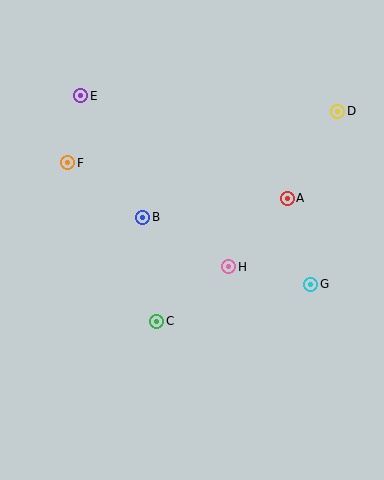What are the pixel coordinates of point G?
Point G is at (311, 285).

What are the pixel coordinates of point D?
Point D is at (338, 111).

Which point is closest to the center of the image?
Point H at (229, 267) is closest to the center.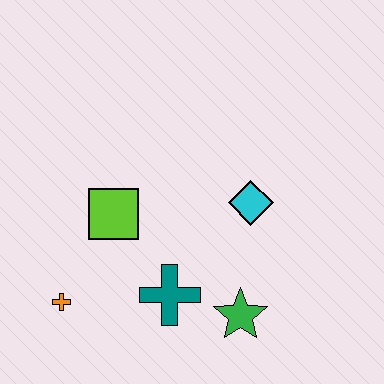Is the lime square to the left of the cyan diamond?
Yes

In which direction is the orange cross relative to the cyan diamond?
The orange cross is to the left of the cyan diamond.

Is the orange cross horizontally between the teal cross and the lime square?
No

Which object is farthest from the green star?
The orange cross is farthest from the green star.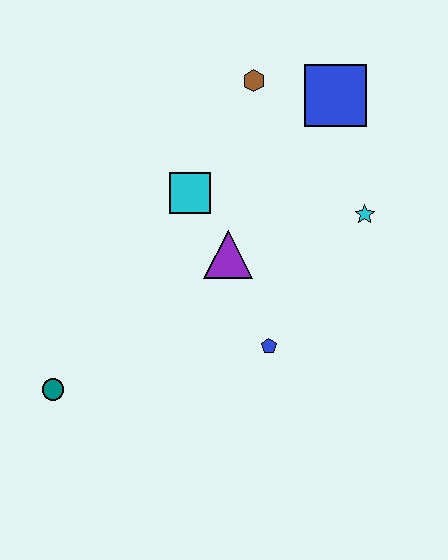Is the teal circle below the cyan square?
Yes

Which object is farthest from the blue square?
The teal circle is farthest from the blue square.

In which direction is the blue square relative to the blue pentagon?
The blue square is above the blue pentagon.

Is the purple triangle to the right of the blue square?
No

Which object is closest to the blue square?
The brown hexagon is closest to the blue square.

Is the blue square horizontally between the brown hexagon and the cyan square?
No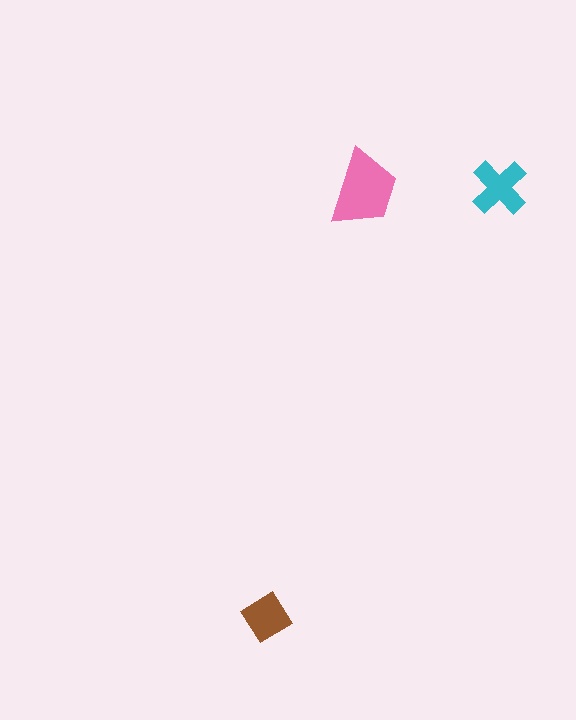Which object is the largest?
The pink trapezoid.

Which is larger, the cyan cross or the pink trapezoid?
The pink trapezoid.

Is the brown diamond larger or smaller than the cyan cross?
Smaller.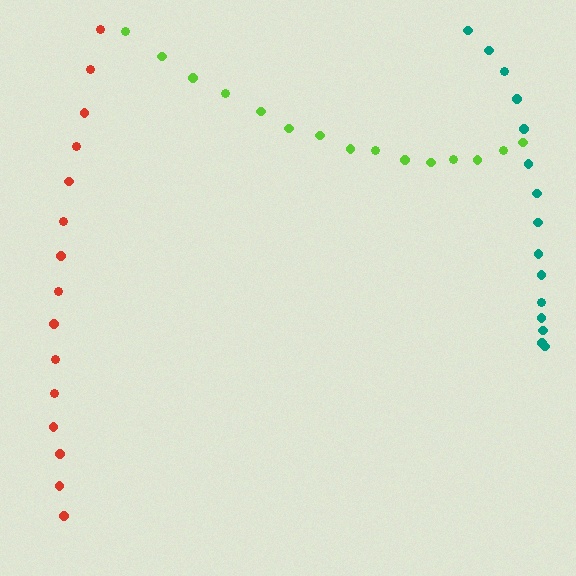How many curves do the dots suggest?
There are 3 distinct paths.